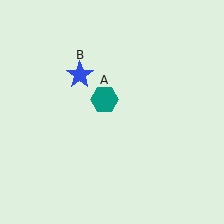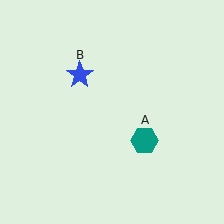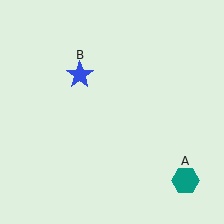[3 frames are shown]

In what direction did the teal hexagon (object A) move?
The teal hexagon (object A) moved down and to the right.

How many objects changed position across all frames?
1 object changed position: teal hexagon (object A).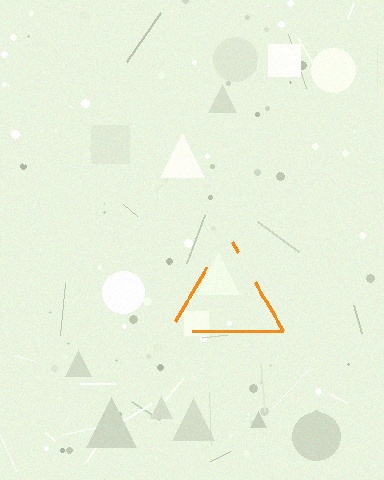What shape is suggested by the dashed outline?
The dashed outline suggests a triangle.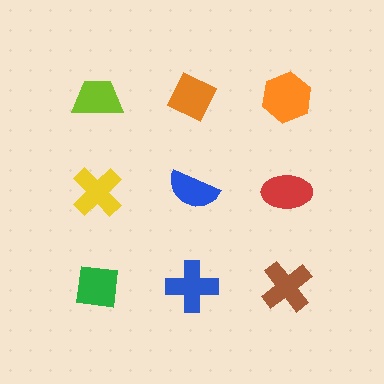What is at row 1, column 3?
An orange hexagon.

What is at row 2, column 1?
A yellow cross.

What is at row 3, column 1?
A green square.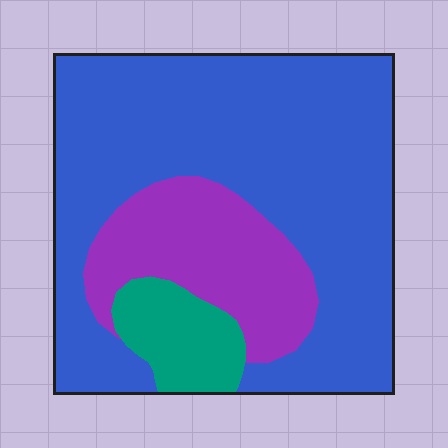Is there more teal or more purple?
Purple.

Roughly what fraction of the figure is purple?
Purple covers around 20% of the figure.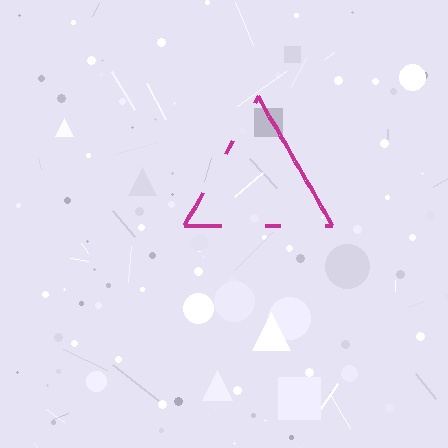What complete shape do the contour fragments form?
The contour fragments form a triangle.